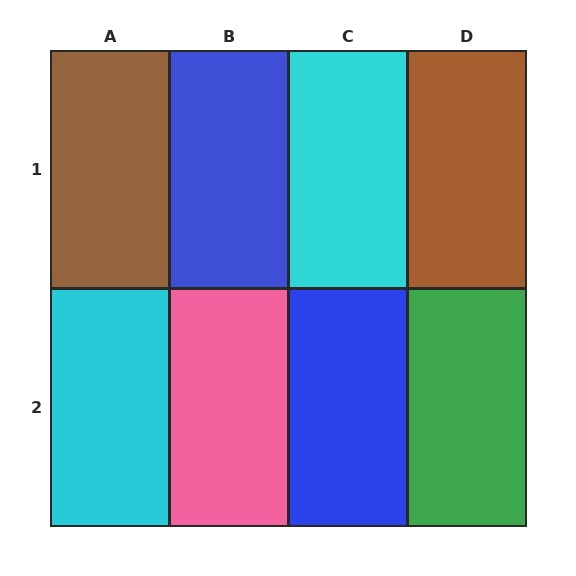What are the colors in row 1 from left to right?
Brown, blue, cyan, brown.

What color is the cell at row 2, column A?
Cyan.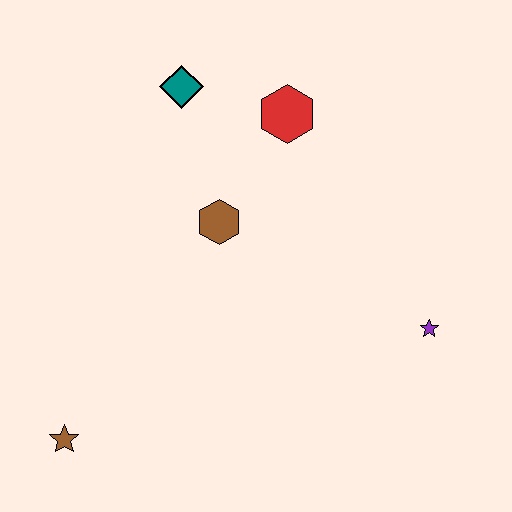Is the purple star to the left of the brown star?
No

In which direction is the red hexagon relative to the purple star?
The red hexagon is above the purple star.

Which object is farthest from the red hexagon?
The brown star is farthest from the red hexagon.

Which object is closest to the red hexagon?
The teal diamond is closest to the red hexagon.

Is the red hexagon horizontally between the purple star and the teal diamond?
Yes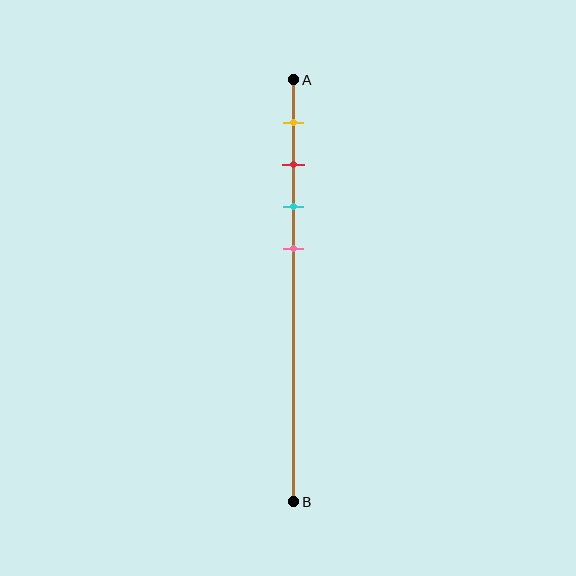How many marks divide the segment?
There are 4 marks dividing the segment.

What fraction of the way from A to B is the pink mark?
The pink mark is approximately 40% (0.4) of the way from A to B.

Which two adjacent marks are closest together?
The red and cyan marks are the closest adjacent pair.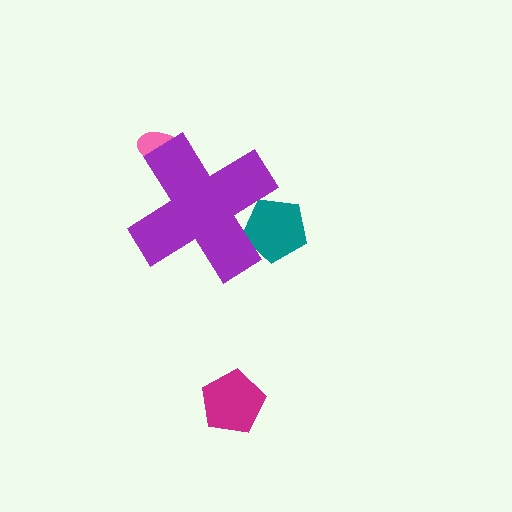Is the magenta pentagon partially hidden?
No, the magenta pentagon is fully visible.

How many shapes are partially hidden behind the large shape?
2 shapes are partially hidden.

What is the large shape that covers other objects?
A purple cross.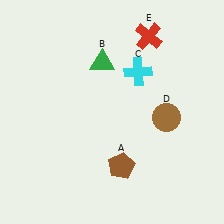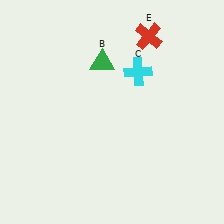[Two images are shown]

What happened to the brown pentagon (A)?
The brown pentagon (A) was removed in Image 2. It was in the bottom-right area of Image 1.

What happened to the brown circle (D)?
The brown circle (D) was removed in Image 2. It was in the bottom-right area of Image 1.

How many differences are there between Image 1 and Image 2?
There are 2 differences between the two images.